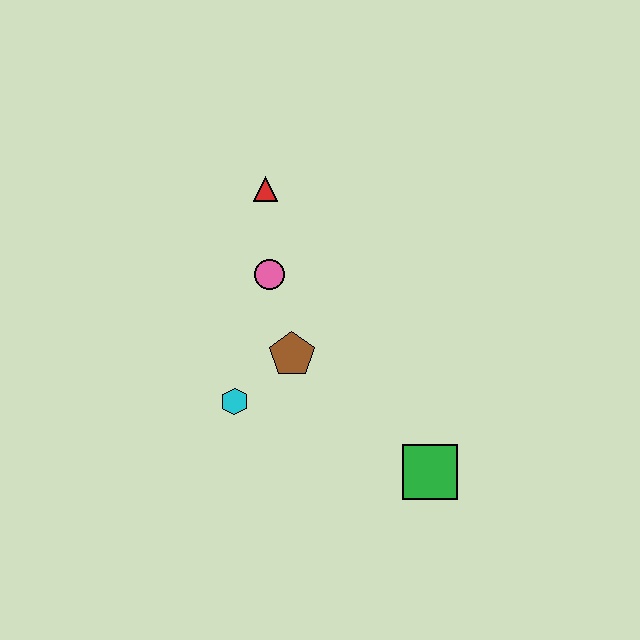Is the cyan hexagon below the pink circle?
Yes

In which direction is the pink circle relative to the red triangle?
The pink circle is below the red triangle.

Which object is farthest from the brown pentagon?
The green square is farthest from the brown pentagon.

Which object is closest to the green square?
The brown pentagon is closest to the green square.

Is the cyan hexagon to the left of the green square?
Yes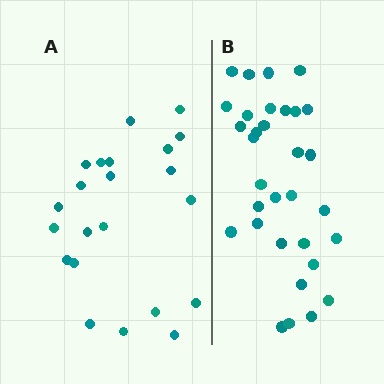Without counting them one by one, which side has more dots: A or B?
Region B (the right region) has more dots.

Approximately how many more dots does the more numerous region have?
Region B has roughly 10 or so more dots than region A.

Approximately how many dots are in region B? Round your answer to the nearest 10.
About 30 dots. (The exact count is 32, which rounds to 30.)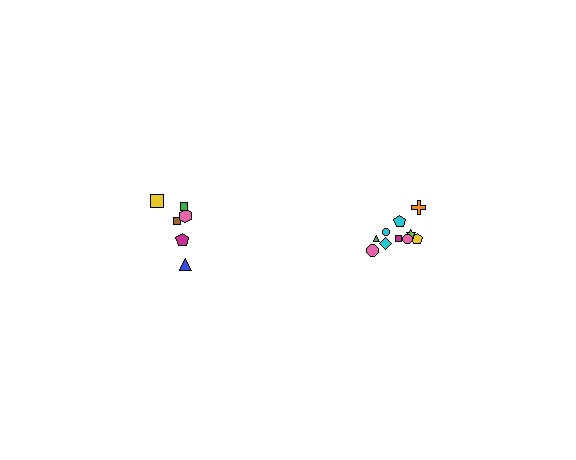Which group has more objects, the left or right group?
The right group.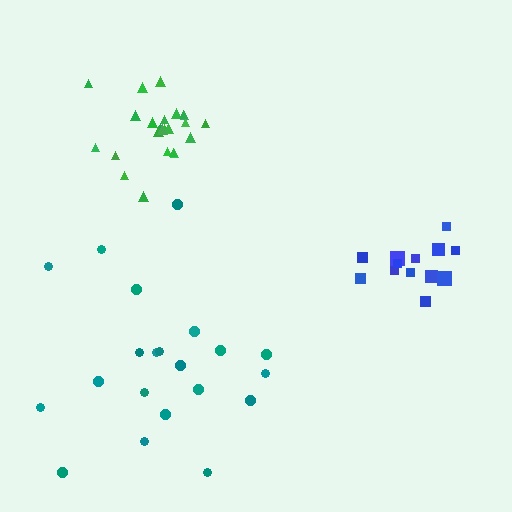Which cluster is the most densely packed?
Blue.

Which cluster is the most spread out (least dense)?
Teal.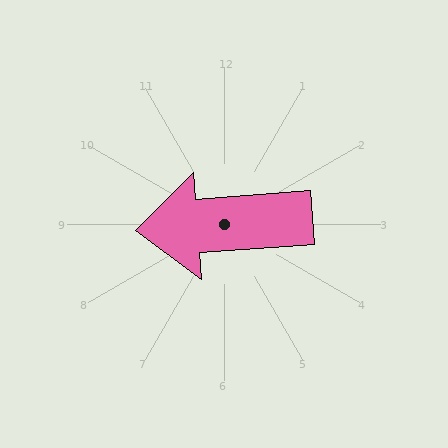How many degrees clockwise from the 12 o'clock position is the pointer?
Approximately 266 degrees.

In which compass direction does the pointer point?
West.